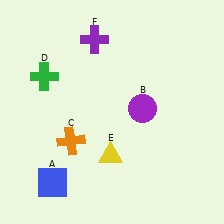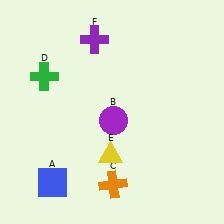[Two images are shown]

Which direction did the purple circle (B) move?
The purple circle (B) moved left.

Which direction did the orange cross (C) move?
The orange cross (C) moved down.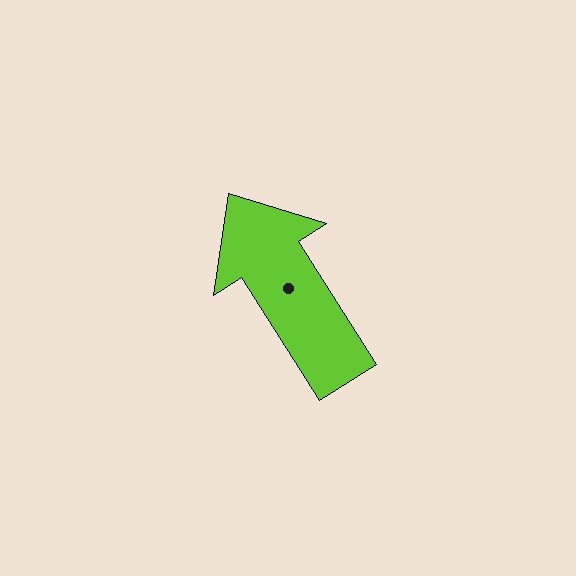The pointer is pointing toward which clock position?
Roughly 11 o'clock.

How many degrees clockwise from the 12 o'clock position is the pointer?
Approximately 328 degrees.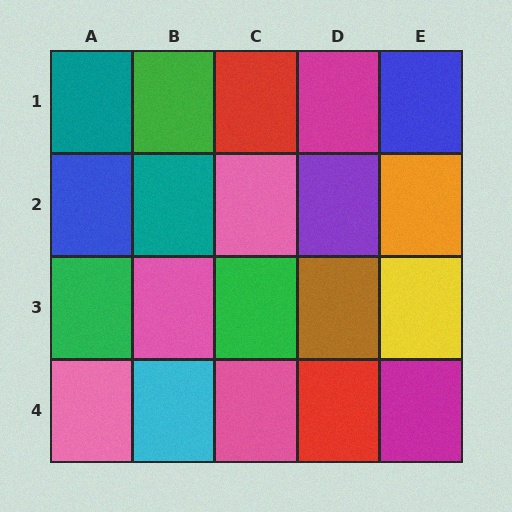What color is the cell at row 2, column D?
Purple.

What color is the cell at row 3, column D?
Brown.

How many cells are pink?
4 cells are pink.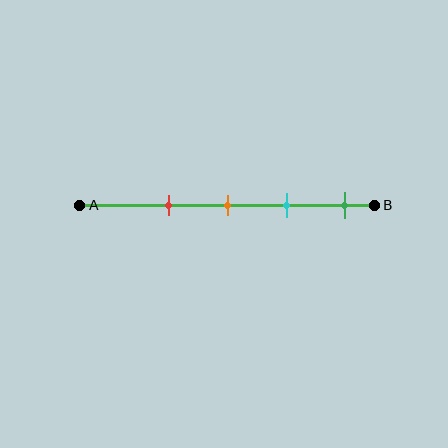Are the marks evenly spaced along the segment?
Yes, the marks are approximately evenly spaced.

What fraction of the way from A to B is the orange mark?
The orange mark is approximately 50% (0.5) of the way from A to B.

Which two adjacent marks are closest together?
The orange and cyan marks are the closest adjacent pair.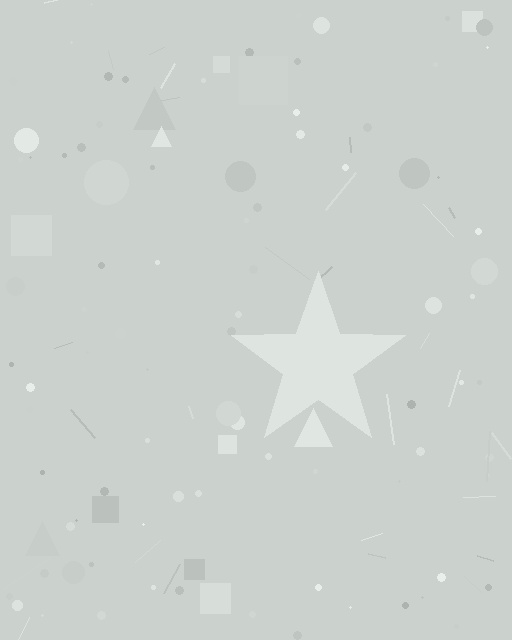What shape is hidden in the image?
A star is hidden in the image.